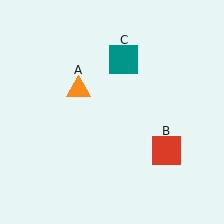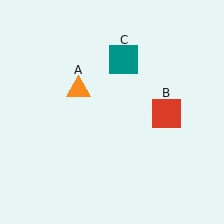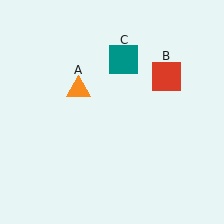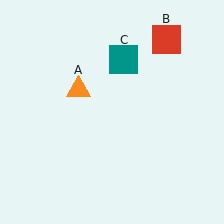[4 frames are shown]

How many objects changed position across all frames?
1 object changed position: red square (object B).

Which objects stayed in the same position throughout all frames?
Orange triangle (object A) and teal square (object C) remained stationary.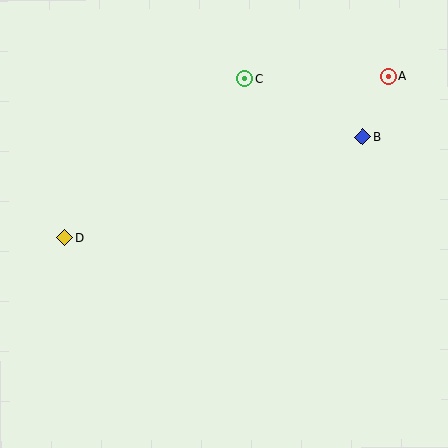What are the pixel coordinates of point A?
Point A is at (389, 77).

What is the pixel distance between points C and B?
The distance between C and B is 131 pixels.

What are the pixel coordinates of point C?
Point C is at (245, 78).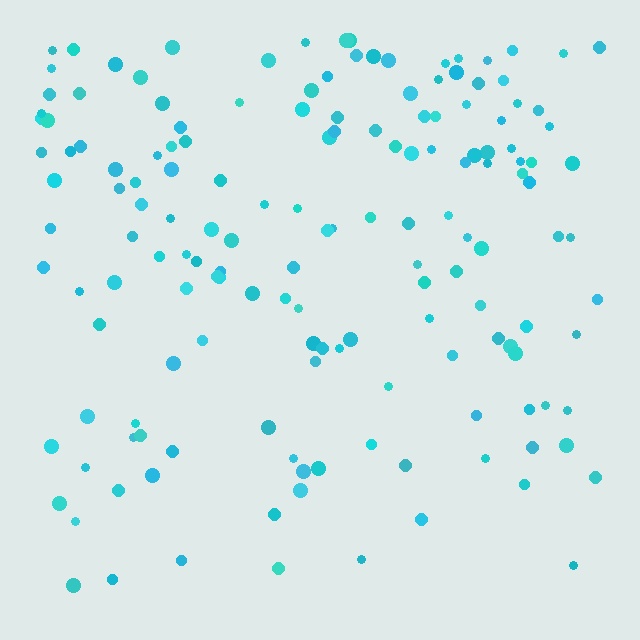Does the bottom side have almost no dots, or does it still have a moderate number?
Still a moderate number, just noticeably fewer than the top.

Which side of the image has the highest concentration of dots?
The top.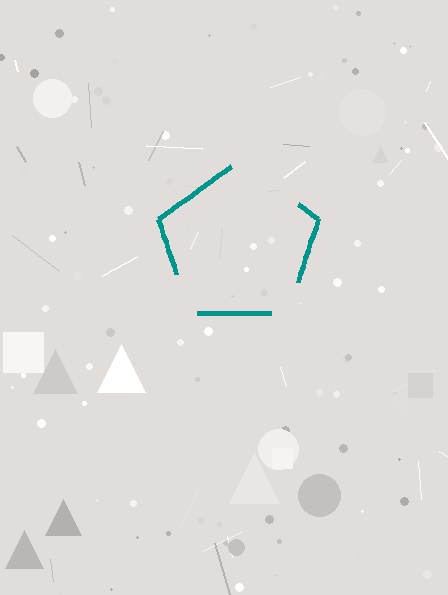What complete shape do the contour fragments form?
The contour fragments form a pentagon.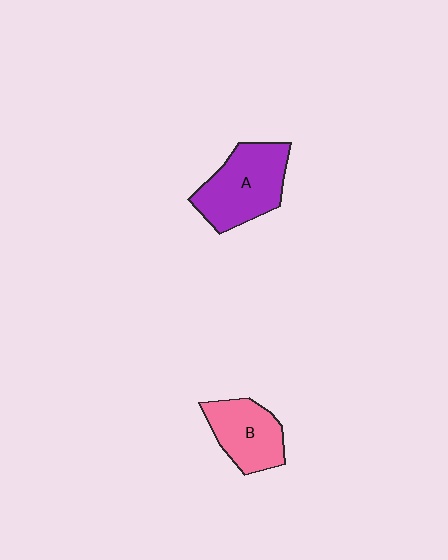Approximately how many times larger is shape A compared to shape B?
Approximately 1.3 times.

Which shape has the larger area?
Shape A (purple).